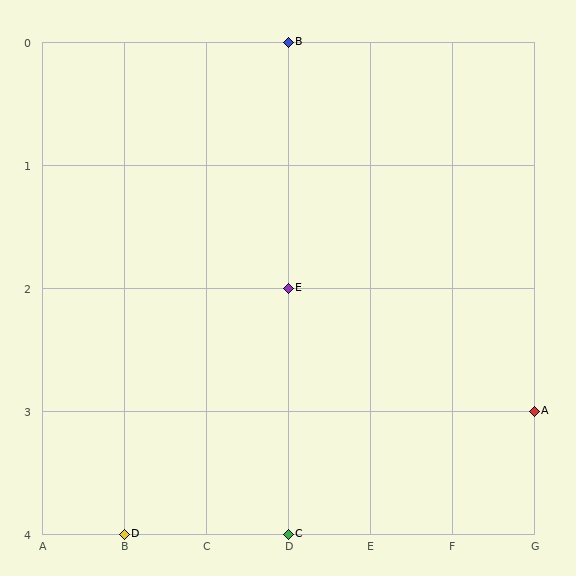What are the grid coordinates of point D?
Point D is at grid coordinates (B, 4).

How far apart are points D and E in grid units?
Points D and E are 2 columns and 2 rows apart (about 2.8 grid units diagonally).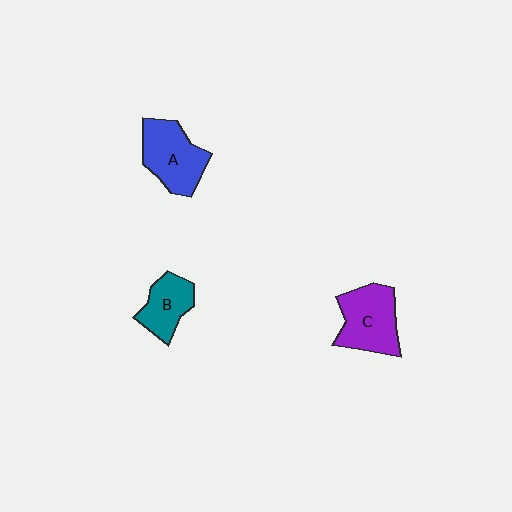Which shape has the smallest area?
Shape B (teal).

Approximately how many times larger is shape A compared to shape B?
Approximately 1.4 times.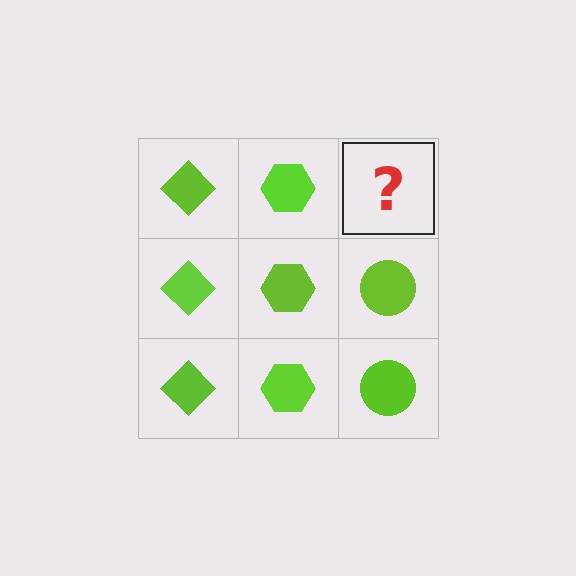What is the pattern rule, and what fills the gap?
The rule is that each column has a consistent shape. The gap should be filled with a lime circle.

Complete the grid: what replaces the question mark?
The question mark should be replaced with a lime circle.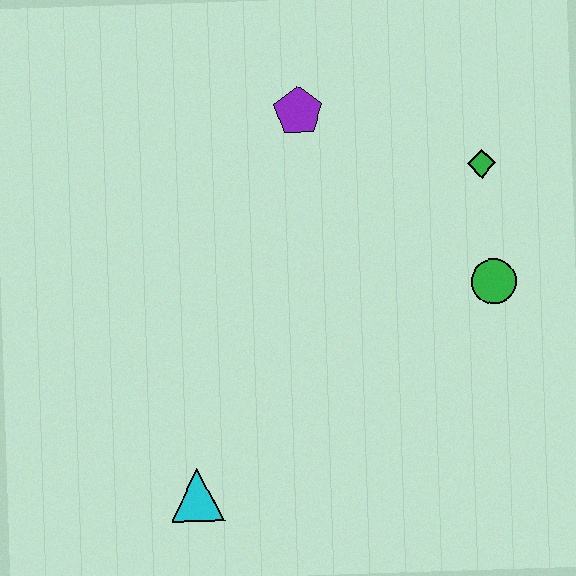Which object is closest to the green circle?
The green diamond is closest to the green circle.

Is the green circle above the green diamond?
No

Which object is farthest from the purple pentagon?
The cyan triangle is farthest from the purple pentagon.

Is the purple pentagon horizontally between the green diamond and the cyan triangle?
Yes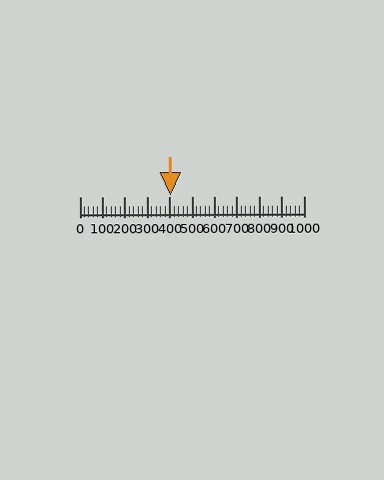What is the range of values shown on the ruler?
The ruler shows values from 0 to 1000.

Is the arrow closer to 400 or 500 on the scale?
The arrow is closer to 400.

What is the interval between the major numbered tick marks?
The major tick marks are spaced 100 units apart.